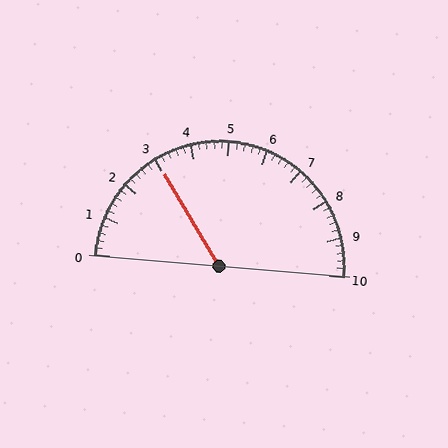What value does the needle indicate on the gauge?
The needle indicates approximately 3.0.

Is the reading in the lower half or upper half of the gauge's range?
The reading is in the lower half of the range (0 to 10).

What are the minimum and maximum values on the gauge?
The gauge ranges from 0 to 10.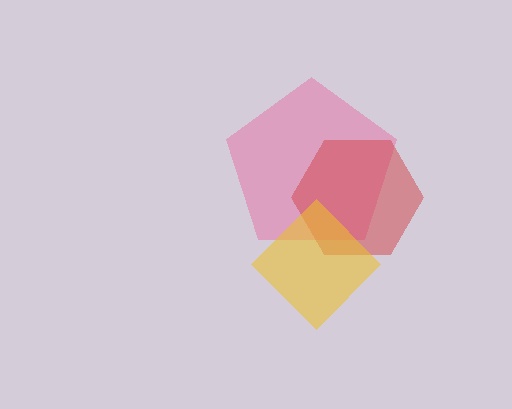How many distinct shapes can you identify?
There are 3 distinct shapes: a pink pentagon, a red hexagon, a yellow diamond.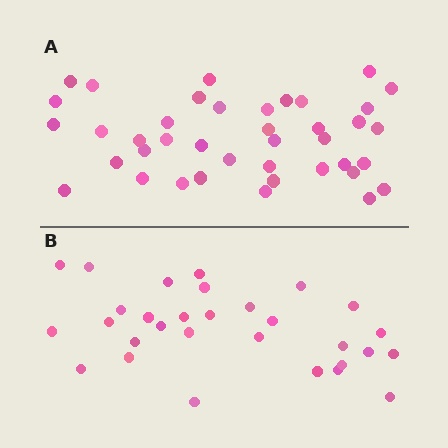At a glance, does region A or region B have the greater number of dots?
Region A (the top region) has more dots.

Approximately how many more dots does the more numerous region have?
Region A has roughly 10 or so more dots than region B.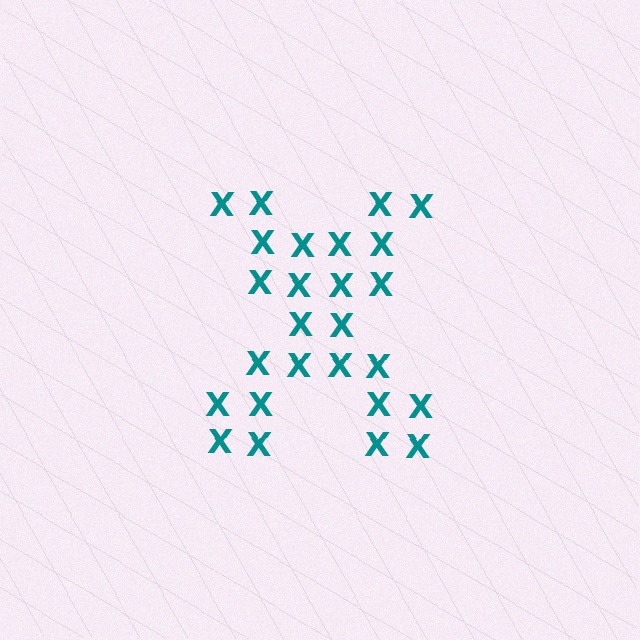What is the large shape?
The large shape is the letter X.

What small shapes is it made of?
It is made of small letter X's.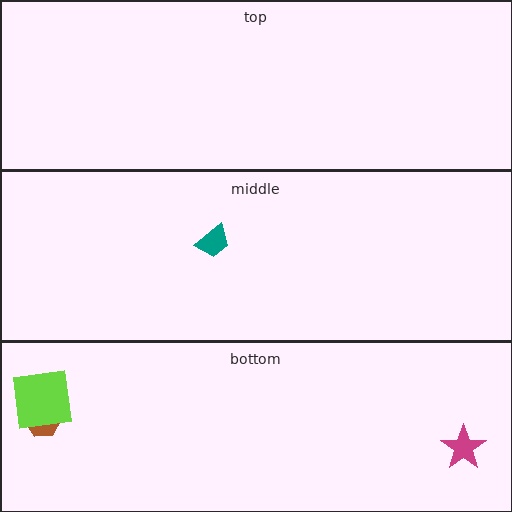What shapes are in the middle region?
The teal trapezoid.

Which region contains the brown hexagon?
The bottom region.